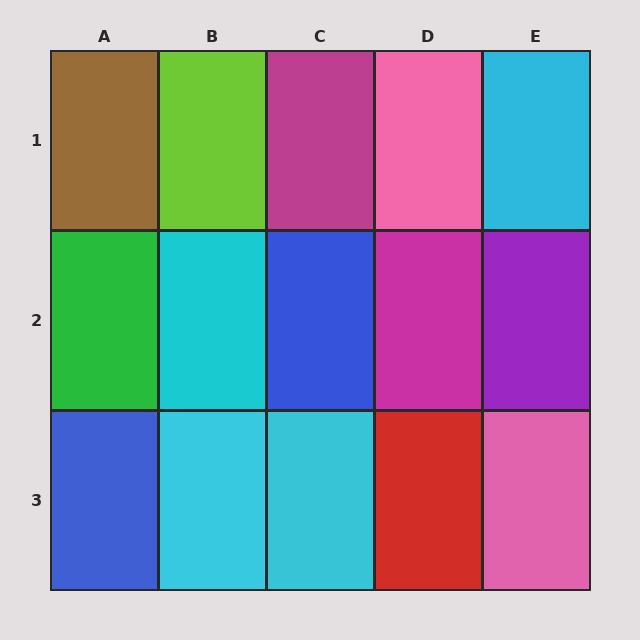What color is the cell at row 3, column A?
Blue.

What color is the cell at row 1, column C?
Magenta.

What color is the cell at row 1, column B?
Lime.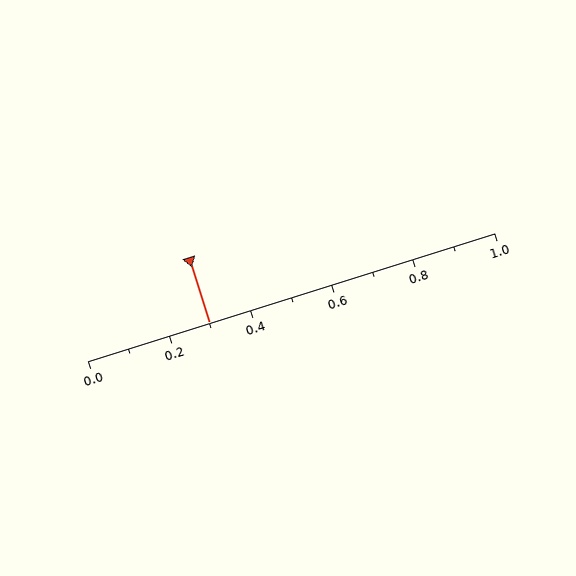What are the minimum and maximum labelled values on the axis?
The axis runs from 0.0 to 1.0.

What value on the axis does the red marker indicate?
The marker indicates approximately 0.3.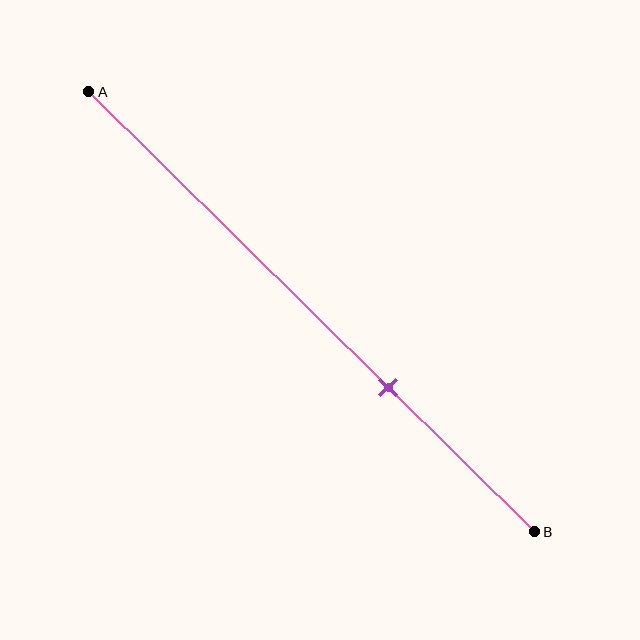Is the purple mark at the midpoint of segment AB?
No, the mark is at about 65% from A, not at the 50% midpoint.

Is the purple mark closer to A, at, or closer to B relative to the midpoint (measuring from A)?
The purple mark is closer to point B than the midpoint of segment AB.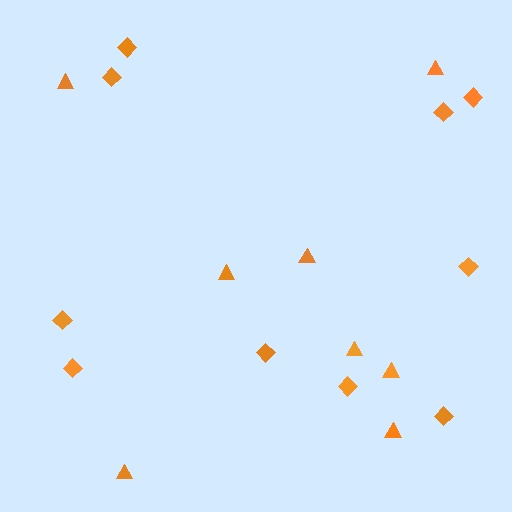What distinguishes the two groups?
There are 2 groups: one group of diamonds (10) and one group of triangles (8).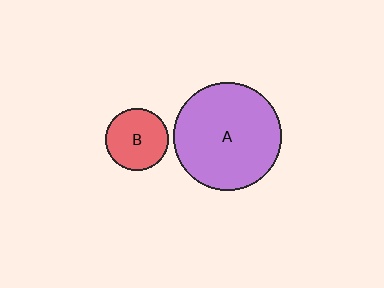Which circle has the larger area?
Circle A (purple).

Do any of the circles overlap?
No, none of the circles overlap.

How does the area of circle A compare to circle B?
Approximately 3.0 times.